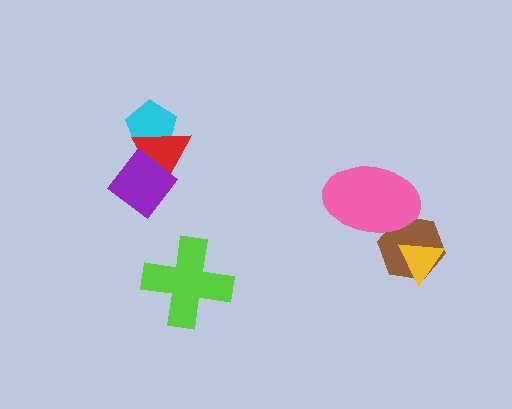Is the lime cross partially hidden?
No, no other shape covers it.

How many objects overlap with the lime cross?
0 objects overlap with the lime cross.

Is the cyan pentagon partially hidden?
Yes, it is partially covered by another shape.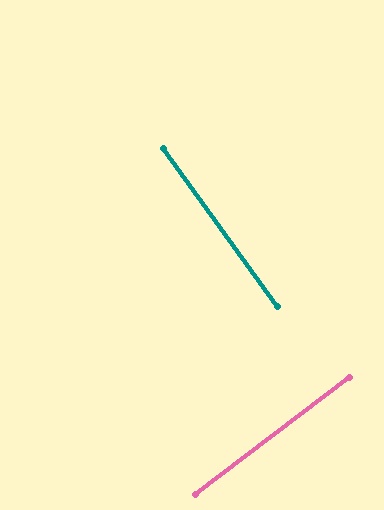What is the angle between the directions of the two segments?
Approximately 88 degrees.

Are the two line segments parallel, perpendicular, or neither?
Perpendicular — they meet at approximately 88°.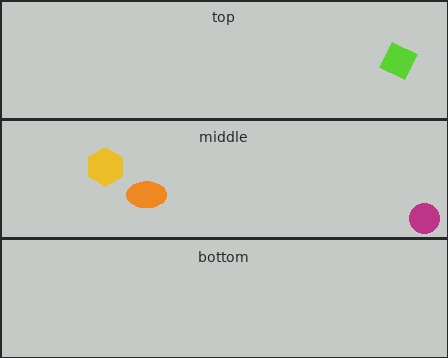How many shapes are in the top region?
1.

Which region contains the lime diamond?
The top region.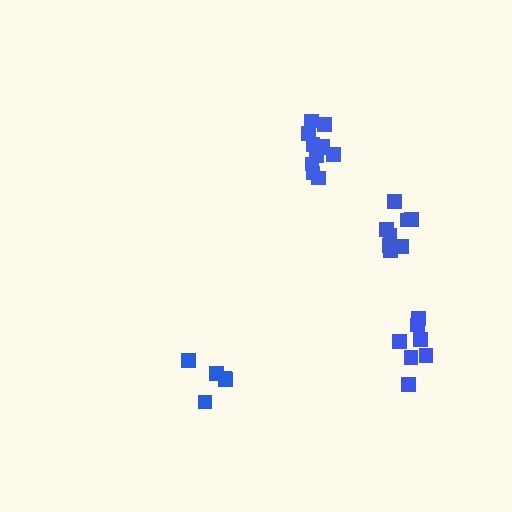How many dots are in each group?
Group 1: 5 dots, Group 2: 8 dots, Group 3: 11 dots, Group 4: 7 dots (31 total).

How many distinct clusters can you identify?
There are 4 distinct clusters.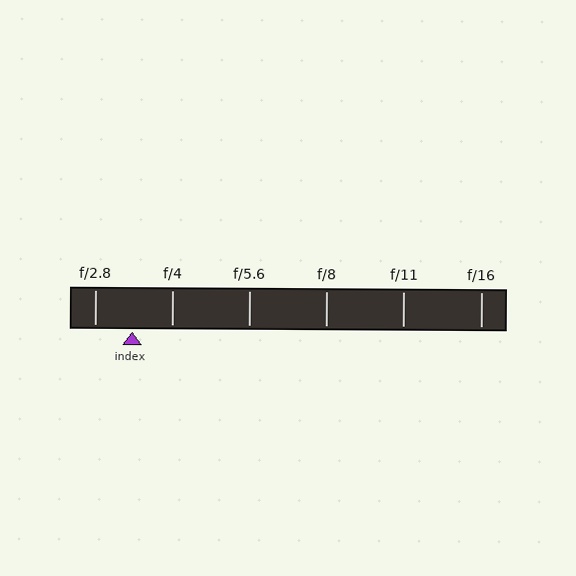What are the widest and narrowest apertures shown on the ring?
The widest aperture shown is f/2.8 and the narrowest is f/16.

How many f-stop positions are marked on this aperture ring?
There are 6 f-stop positions marked.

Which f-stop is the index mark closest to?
The index mark is closest to f/2.8.